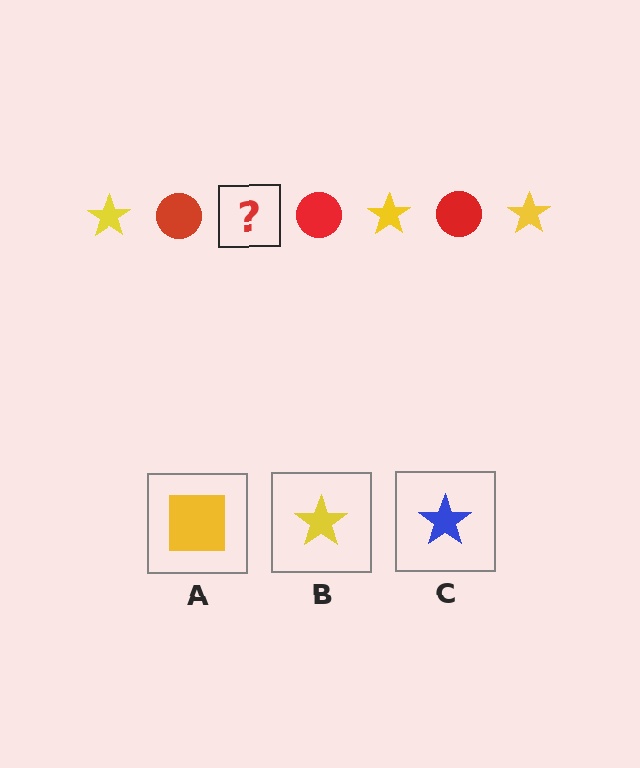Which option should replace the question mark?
Option B.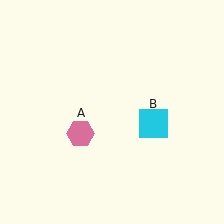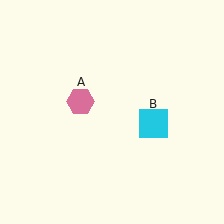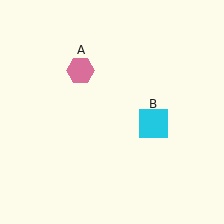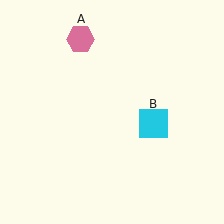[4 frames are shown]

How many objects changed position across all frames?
1 object changed position: pink hexagon (object A).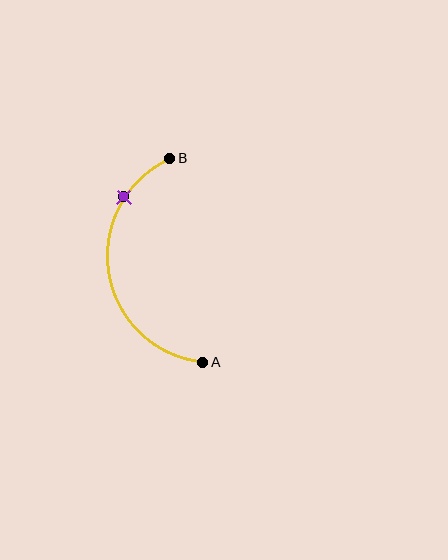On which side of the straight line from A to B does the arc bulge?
The arc bulges to the left of the straight line connecting A and B.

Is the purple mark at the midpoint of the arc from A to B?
No. The purple mark lies on the arc but is closer to endpoint B. The arc midpoint would be at the point on the curve equidistant along the arc from both A and B.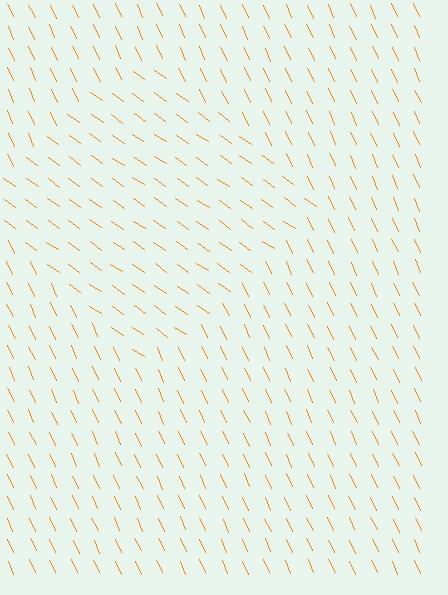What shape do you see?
I see a diamond.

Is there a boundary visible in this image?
Yes, there is a texture boundary formed by a change in line orientation.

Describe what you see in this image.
The image is filled with small orange line segments. A diamond region in the image has lines oriented differently from the surrounding lines, creating a visible texture boundary.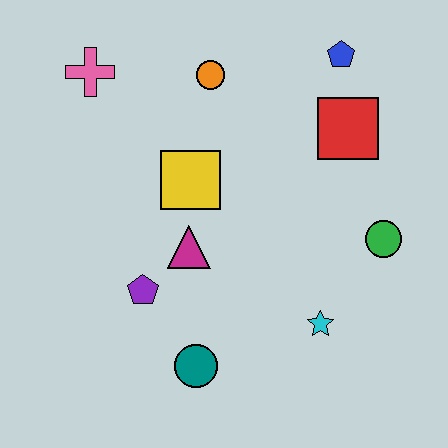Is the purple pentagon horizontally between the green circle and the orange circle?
No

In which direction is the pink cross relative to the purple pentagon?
The pink cross is above the purple pentagon.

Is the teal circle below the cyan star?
Yes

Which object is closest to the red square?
The blue pentagon is closest to the red square.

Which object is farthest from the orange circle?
The teal circle is farthest from the orange circle.